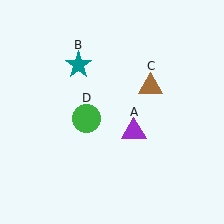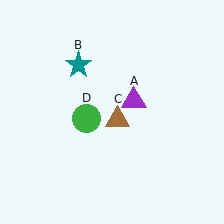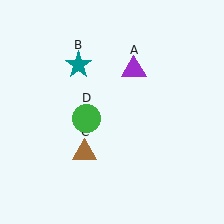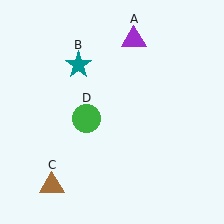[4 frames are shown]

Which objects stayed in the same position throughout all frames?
Teal star (object B) and green circle (object D) remained stationary.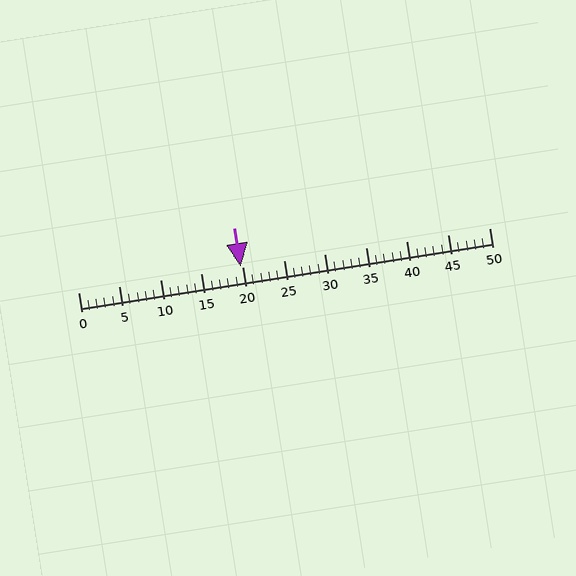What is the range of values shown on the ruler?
The ruler shows values from 0 to 50.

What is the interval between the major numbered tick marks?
The major tick marks are spaced 5 units apart.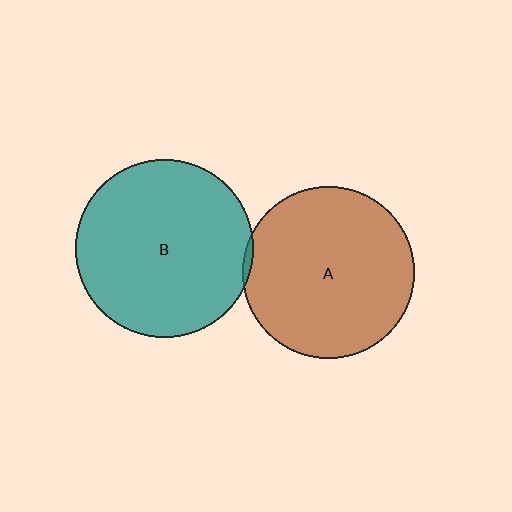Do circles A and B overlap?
Yes.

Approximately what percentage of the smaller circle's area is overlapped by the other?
Approximately 5%.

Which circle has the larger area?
Circle B (teal).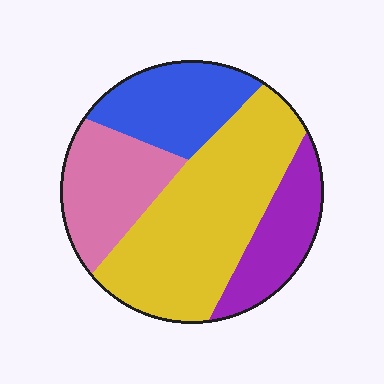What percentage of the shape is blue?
Blue takes up less than a quarter of the shape.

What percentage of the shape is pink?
Pink takes up about one fifth (1/5) of the shape.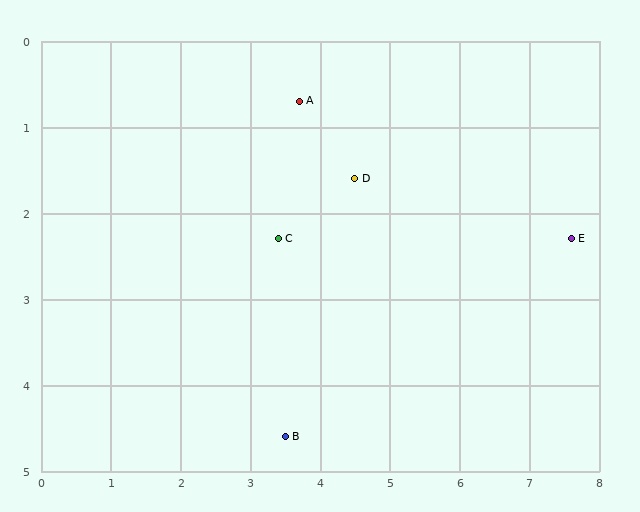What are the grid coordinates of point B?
Point B is at approximately (3.5, 4.6).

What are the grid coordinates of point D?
Point D is at approximately (4.5, 1.6).